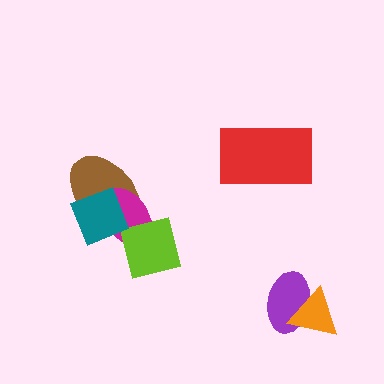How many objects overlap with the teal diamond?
3 objects overlap with the teal diamond.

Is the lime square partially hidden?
Yes, it is partially covered by another shape.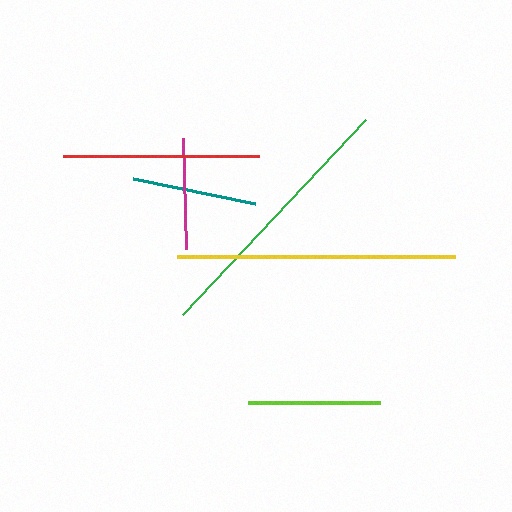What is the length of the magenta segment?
The magenta segment is approximately 111 pixels long.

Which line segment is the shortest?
The magenta line is the shortest at approximately 111 pixels.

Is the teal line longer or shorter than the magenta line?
The teal line is longer than the magenta line.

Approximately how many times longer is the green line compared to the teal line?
The green line is approximately 2.1 times the length of the teal line.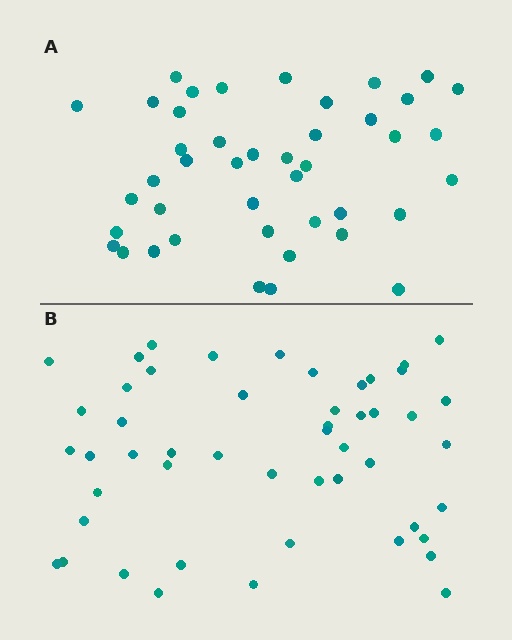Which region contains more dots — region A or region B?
Region B (the bottom region) has more dots.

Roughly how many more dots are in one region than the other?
Region B has roughly 8 or so more dots than region A.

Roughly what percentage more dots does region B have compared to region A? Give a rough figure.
About 15% more.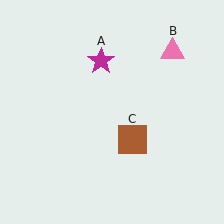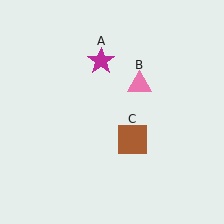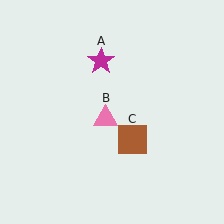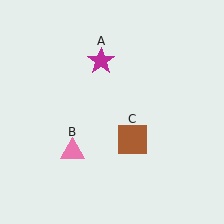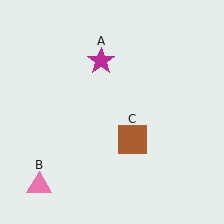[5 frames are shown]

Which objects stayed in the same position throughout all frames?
Magenta star (object A) and brown square (object C) remained stationary.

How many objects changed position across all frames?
1 object changed position: pink triangle (object B).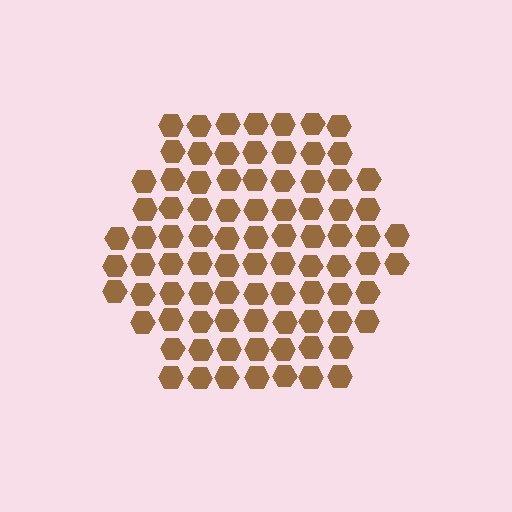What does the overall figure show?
The overall figure shows a hexagon.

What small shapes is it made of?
It is made of small hexagons.